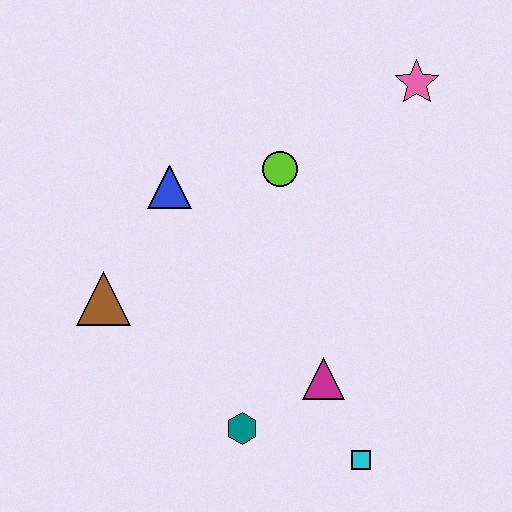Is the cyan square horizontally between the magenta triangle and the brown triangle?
No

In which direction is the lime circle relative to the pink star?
The lime circle is to the left of the pink star.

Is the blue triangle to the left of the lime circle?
Yes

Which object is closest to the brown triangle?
The blue triangle is closest to the brown triangle.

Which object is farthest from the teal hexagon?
The pink star is farthest from the teal hexagon.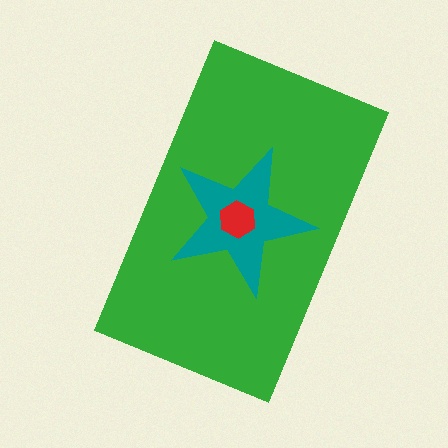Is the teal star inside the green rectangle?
Yes.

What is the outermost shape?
The green rectangle.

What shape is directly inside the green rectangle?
The teal star.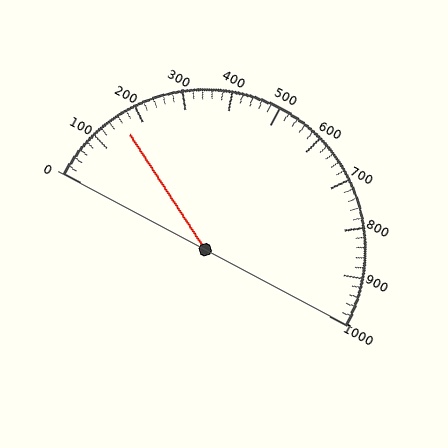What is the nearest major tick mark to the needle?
The nearest major tick mark is 200.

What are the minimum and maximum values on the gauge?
The gauge ranges from 0 to 1000.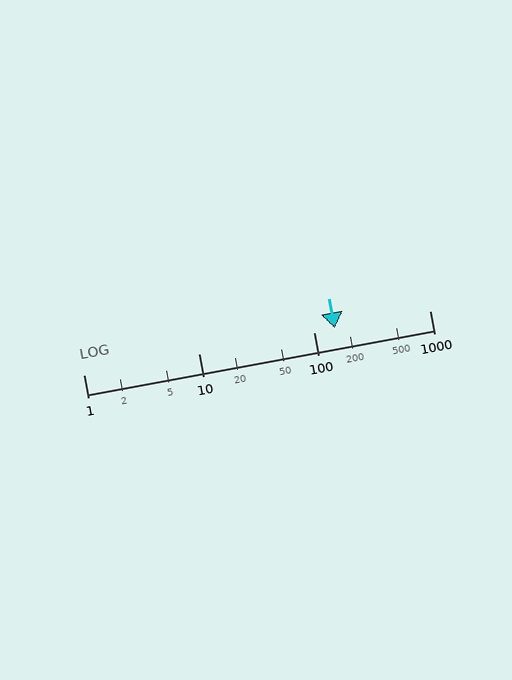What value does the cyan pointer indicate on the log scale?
The pointer indicates approximately 150.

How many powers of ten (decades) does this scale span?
The scale spans 3 decades, from 1 to 1000.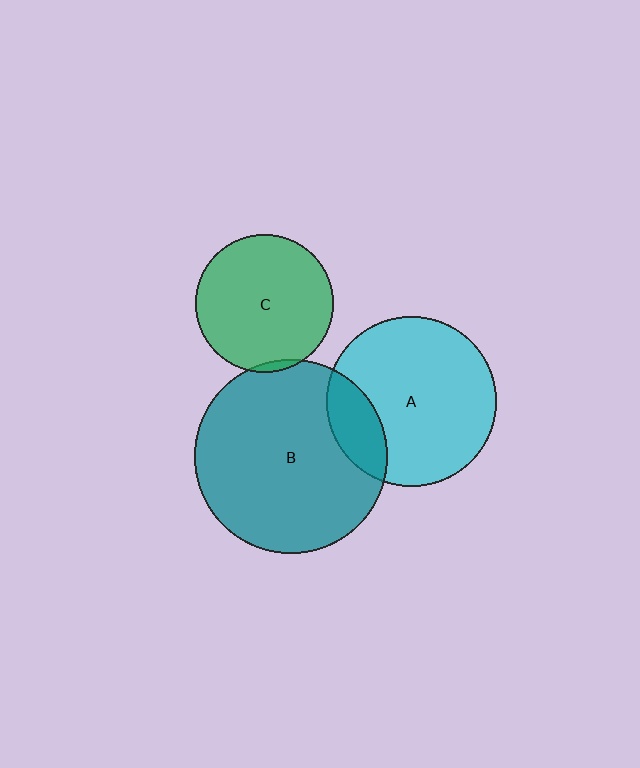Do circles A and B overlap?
Yes.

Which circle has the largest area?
Circle B (teal).